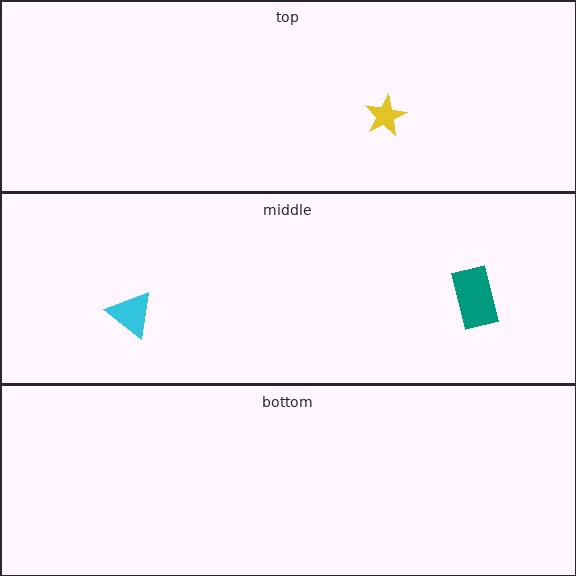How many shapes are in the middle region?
2.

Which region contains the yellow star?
The top region.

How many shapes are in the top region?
1.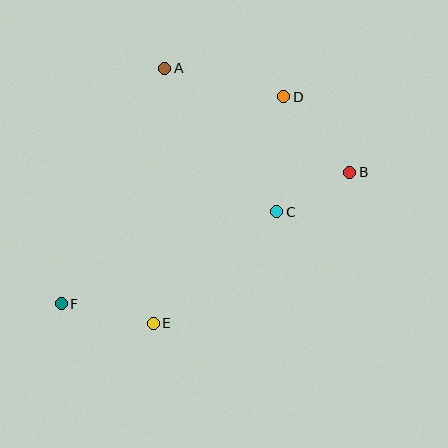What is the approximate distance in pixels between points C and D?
The distance between C and D is approximately 115 pixels.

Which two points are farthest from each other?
Points B and F are farthest from each other.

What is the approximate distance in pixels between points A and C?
The distance between A and C is approximately 182 pixels.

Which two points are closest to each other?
Points B and C are closest to each other.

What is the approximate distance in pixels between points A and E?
The distance between A and E is approximately 255 pixels.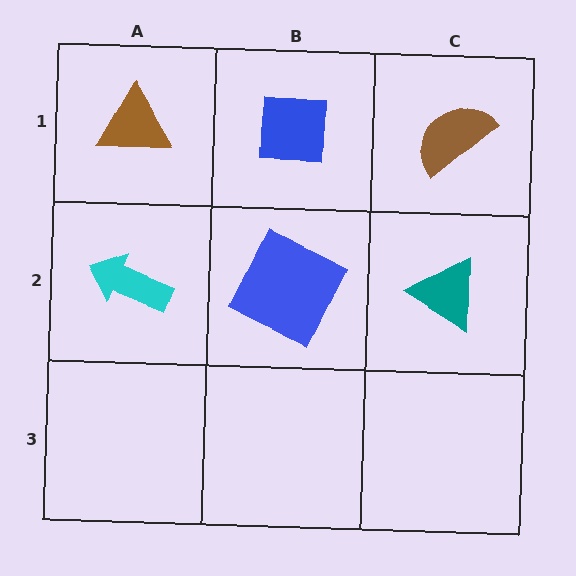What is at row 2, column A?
A cyan arrow.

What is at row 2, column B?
A blue square.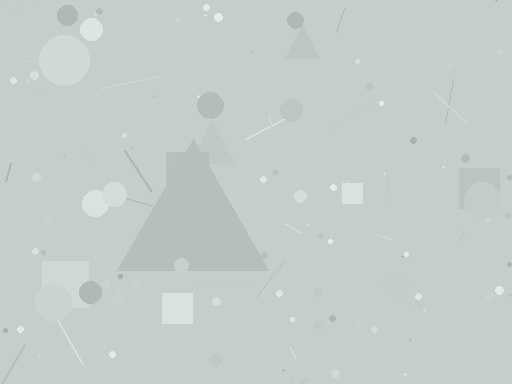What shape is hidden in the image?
A triangle is hidden in the image.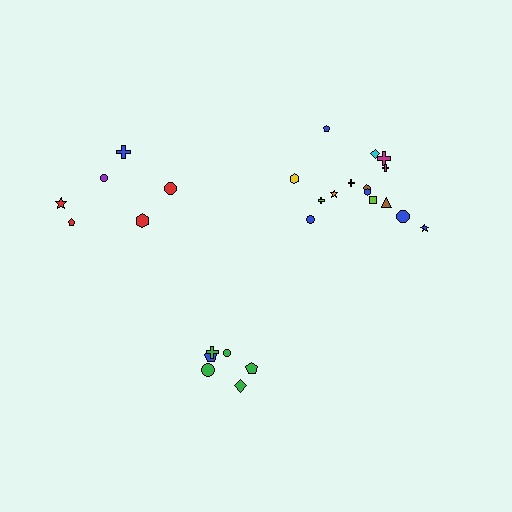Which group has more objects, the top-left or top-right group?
The top-right group.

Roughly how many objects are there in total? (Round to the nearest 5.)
Roughly 25 objects in total.